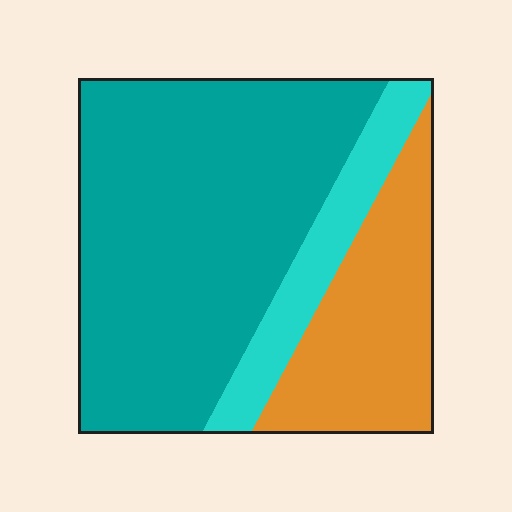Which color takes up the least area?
Cyan, at roughly 15%.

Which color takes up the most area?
Teal, at roughly 60%.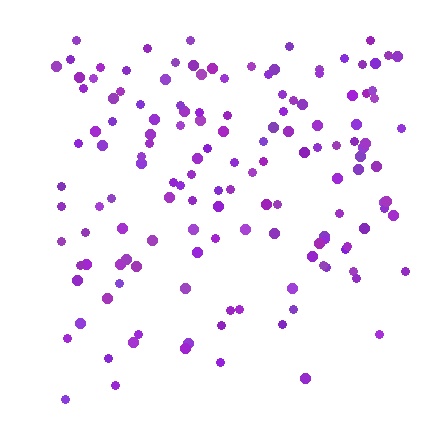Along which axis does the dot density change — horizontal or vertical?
Vertical.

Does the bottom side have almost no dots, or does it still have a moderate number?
Still a moderate number, just noticeably fewer than the top.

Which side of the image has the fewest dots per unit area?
The bottom.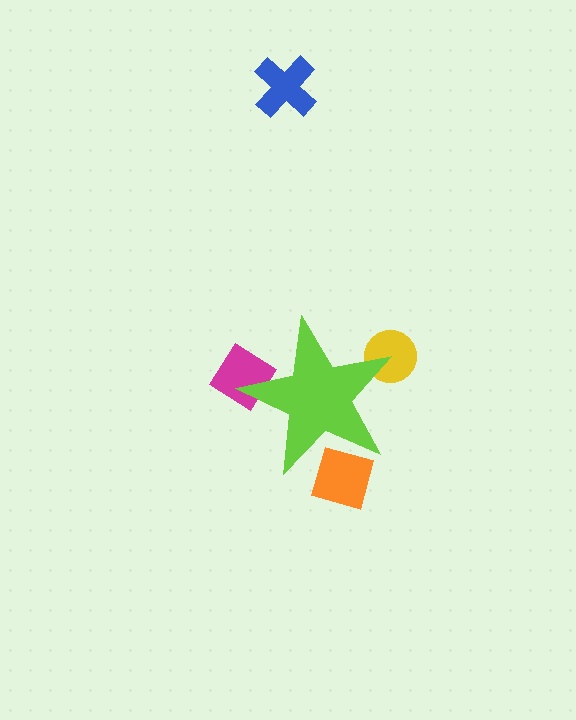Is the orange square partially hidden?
Yes, the orange square is partially hidden behind the lime star.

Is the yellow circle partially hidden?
Yes, the yellow circle is partially hidden behind the lime star.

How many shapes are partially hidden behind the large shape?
3 shapes are partially hidden.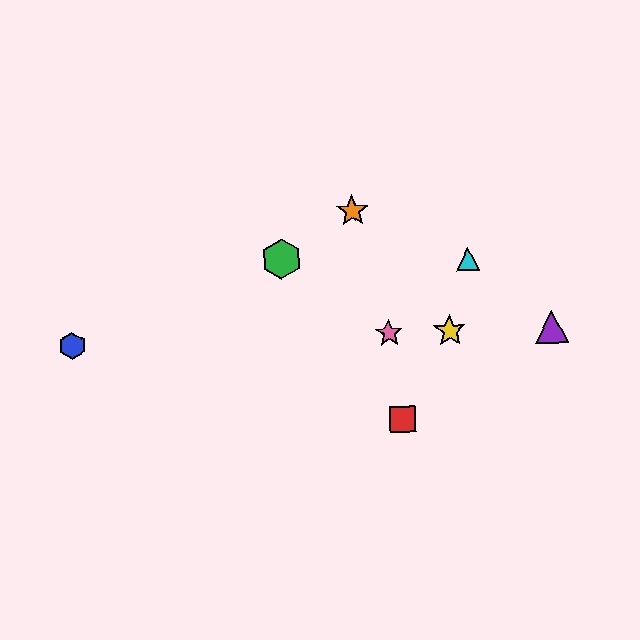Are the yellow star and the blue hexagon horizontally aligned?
Yes, both are at y≈331.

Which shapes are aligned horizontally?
The blue hexagon, the yellow star, the purple triangle, the pink star are aligned horizontally.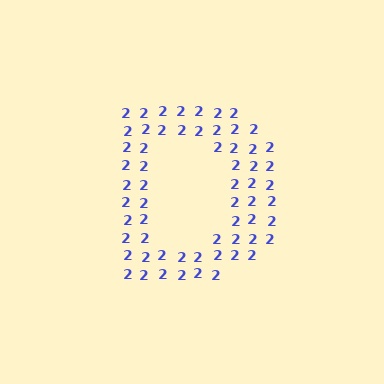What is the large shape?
The large shape is the letter D.